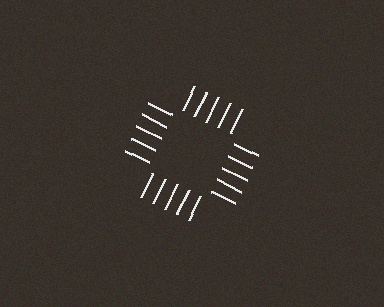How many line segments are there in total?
20 — 5 along each of the 4 edges.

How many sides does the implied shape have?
4 sides — the line-ends trace a square.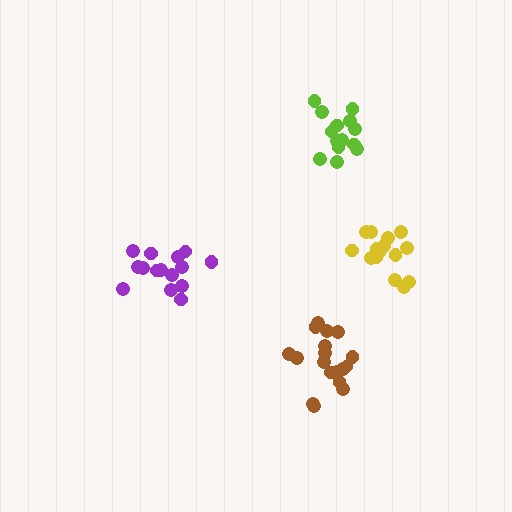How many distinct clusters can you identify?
There are 4 distinct clusters.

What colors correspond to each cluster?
The clusters are colored: lime, yellow, brown, purple.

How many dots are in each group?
Group 1: 15 dots, Group 2: 16 dots, Group 3: 18 dots, Group 4: 15 dots (64 total).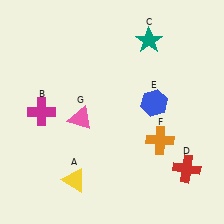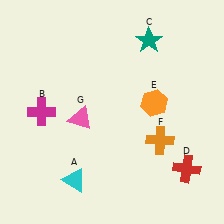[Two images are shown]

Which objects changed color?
A changed from yellow to cyan. E changed from blue to orange.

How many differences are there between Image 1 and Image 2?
There are 2 differences between the two images.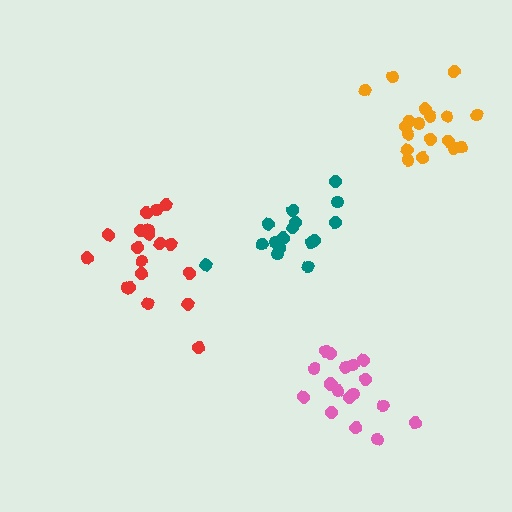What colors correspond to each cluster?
The clusters are colored: red, teal, orange, pink.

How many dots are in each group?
Group 1: 19 dots, Group 2: 16 dots, Group 3: 18 dots, Group 4: 18 dots (71 total).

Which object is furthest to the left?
The red cluster is leftmost.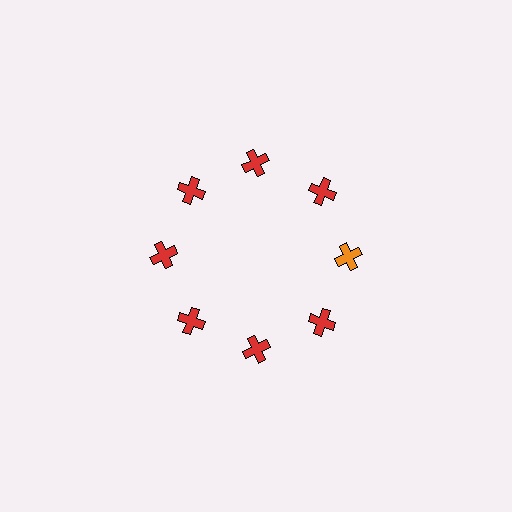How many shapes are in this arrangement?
There are 8 shapes arranged in a ring pattern.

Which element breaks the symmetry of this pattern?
The orange cross at roughly the 3 o'clock position breaks the symmetry. All other shapes are red crosses.